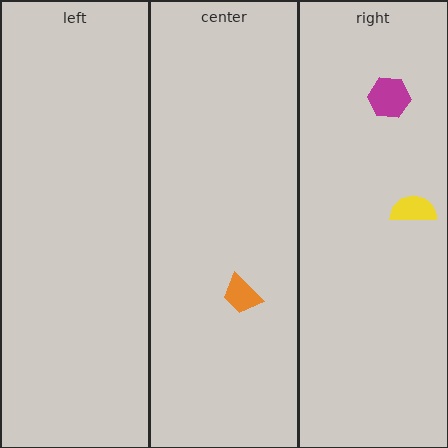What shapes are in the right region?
The yellow semicircle, the magenta hexagon.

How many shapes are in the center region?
1.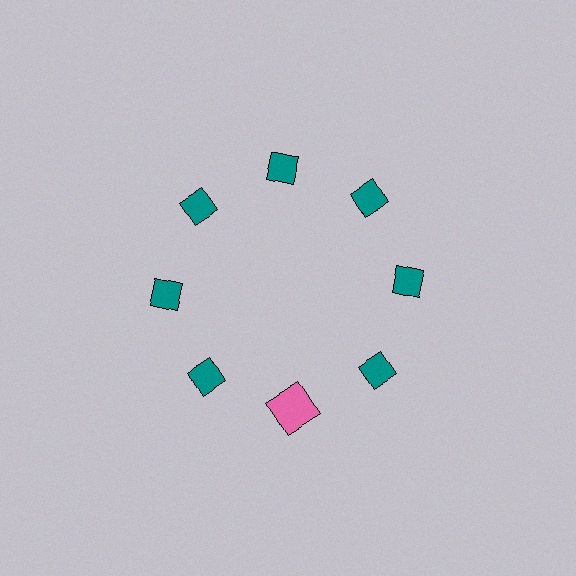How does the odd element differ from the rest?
It differs in both color (pink instead of teal) and shape (square instead of diamond).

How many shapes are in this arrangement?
There are 8 shapes arranged in a ring pattern.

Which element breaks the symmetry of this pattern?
The pink square at roughly the 6 o'clock position breaks the symmetry. All other shapes are teal diamonds.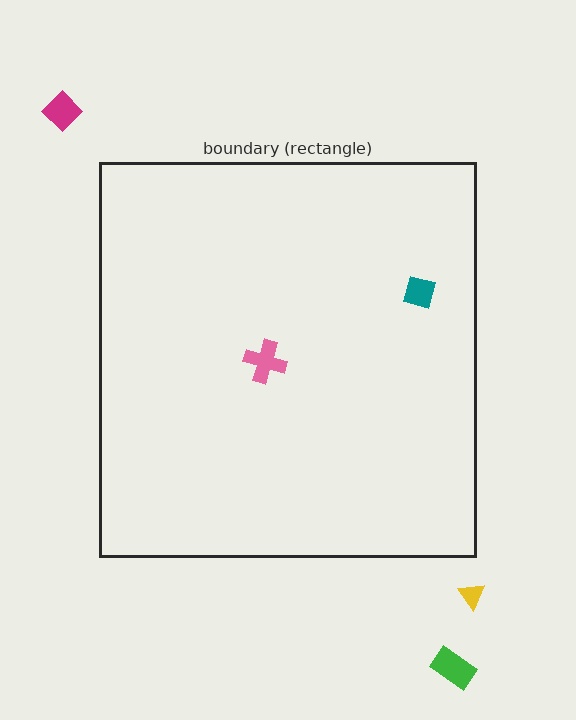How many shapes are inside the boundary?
2 inside, 3 outside.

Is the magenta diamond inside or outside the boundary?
Outside.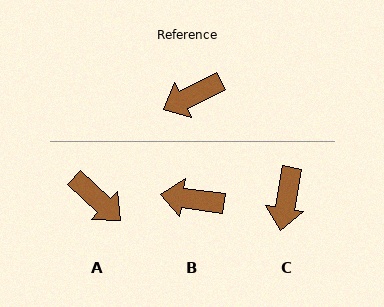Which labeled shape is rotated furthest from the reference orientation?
A, about 111 degrees away.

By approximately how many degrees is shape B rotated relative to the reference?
Approximately 35 degrees clockwise.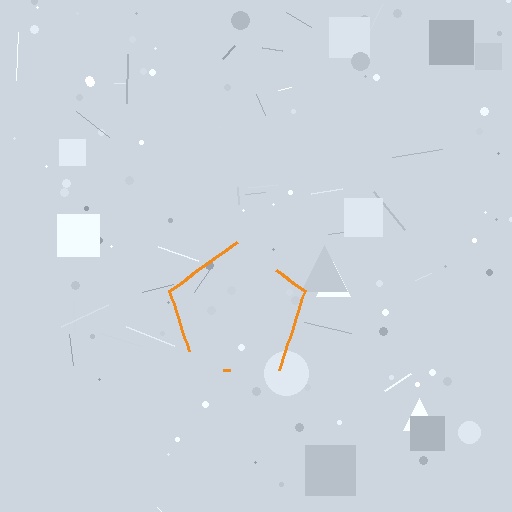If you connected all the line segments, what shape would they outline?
They would outline a pentagon.